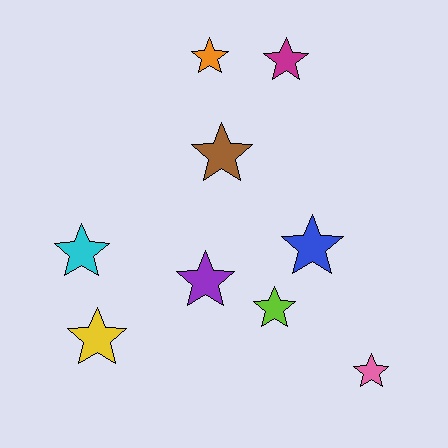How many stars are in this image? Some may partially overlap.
There are 9 stars.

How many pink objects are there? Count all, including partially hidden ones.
There is 1 pink object.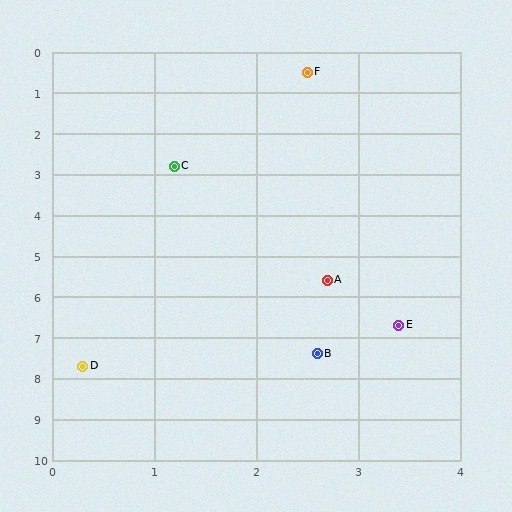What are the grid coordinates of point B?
Point B is at approximately (2.6, 7.4).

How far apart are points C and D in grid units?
Points C and D are about 5.0 grid units apart.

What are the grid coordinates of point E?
Point E is at approximately (3.4, 6.7).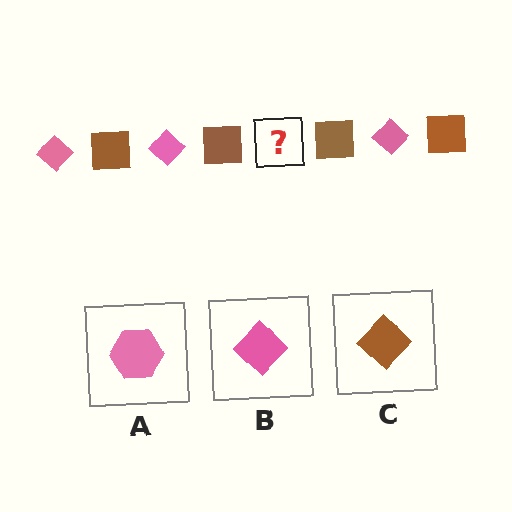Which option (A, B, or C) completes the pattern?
B.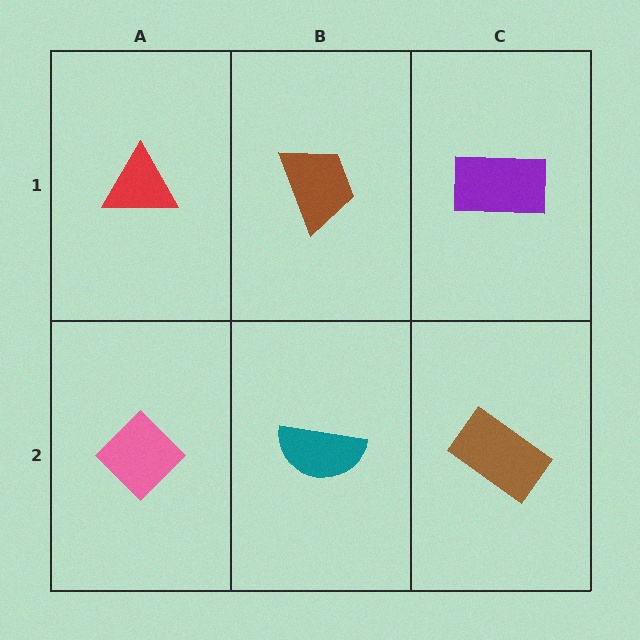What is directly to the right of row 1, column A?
A brown trapezoid.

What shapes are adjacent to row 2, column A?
A red triangle (row 1, column A), a teal semicircle (row 2, column B).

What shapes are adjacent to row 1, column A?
A pink diamond (row 2, column A), a brown trapezoid (row 1, column B).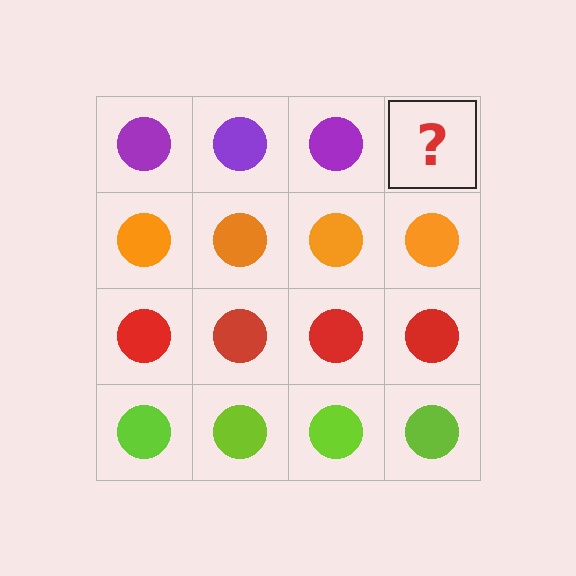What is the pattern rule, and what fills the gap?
The rule is that each row has a consistent color. The gap should be filled with a purple circle.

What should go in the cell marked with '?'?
The missing cell should contain a purple circle.